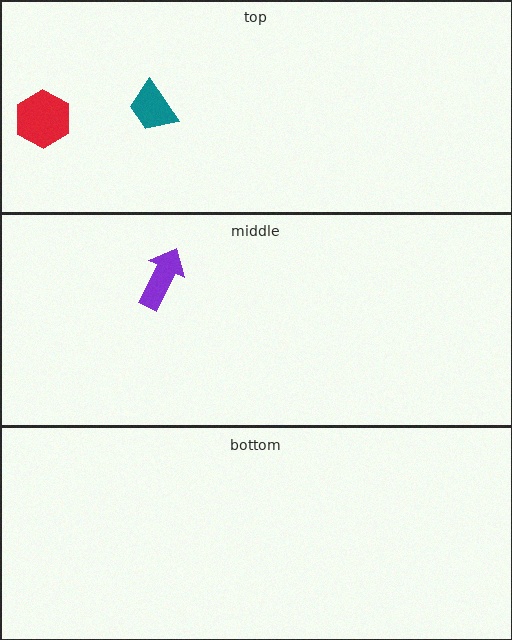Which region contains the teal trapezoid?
The top region.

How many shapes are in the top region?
2.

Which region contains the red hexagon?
The top region.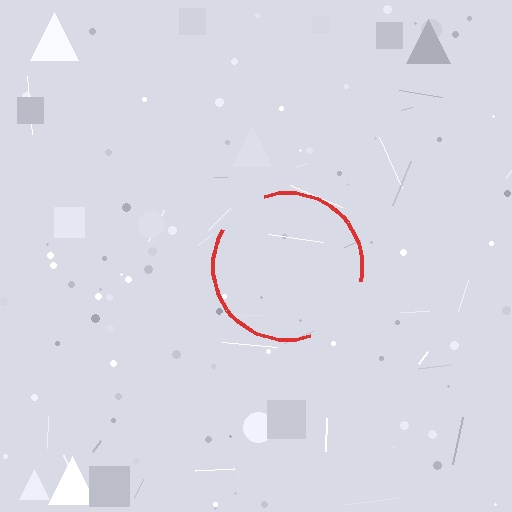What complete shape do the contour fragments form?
The contour fragments form a circle.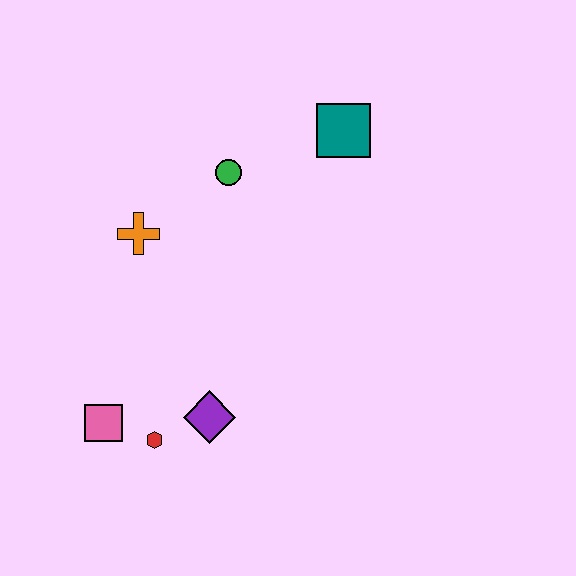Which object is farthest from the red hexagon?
The teal square is farthest from the red hexagon.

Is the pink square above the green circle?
No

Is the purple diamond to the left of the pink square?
No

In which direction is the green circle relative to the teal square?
The green circle is to the left of the teal square.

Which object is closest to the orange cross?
The green circle is closest to the orange cross.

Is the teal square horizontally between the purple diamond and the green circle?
No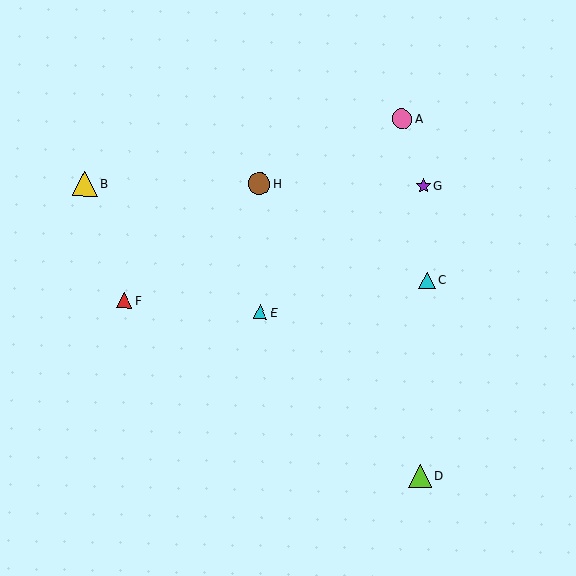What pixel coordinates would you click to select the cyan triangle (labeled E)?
Click at (260, 312) to select the cyan triangle E.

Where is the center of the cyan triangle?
The center of the cyan triangle is at (260, 312).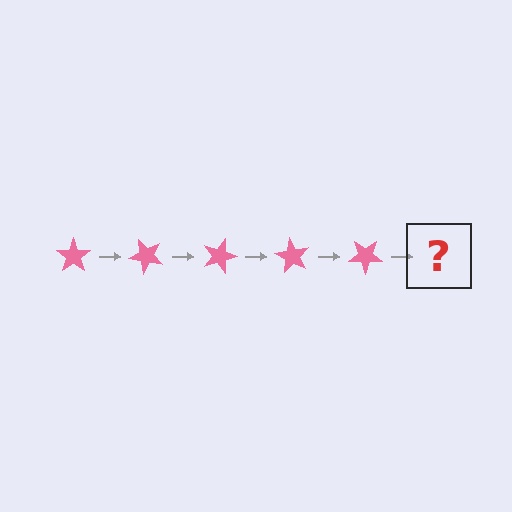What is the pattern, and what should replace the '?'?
The pattern is that the star rotates 45 degrees each step. The '?' should be a pink star rotated 225 degrees.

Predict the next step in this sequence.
The next step is a pink star rotated 225 degrees.